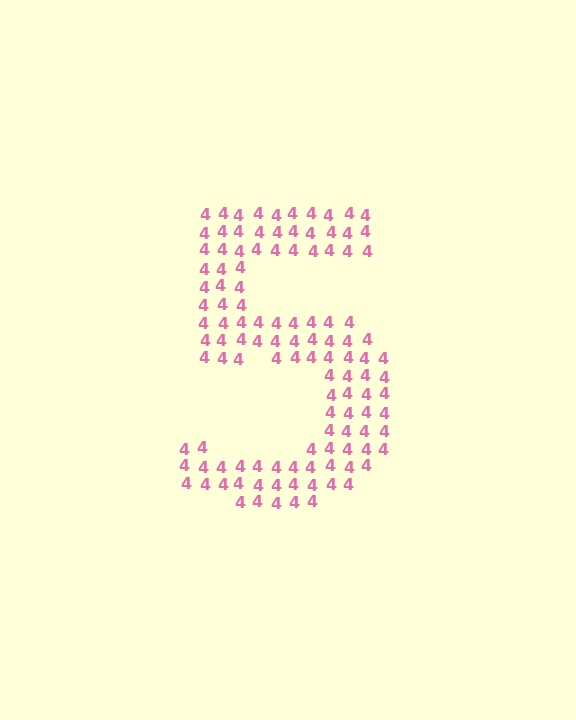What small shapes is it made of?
It is made of small digit 4's.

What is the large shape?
The large shape is the digit 5.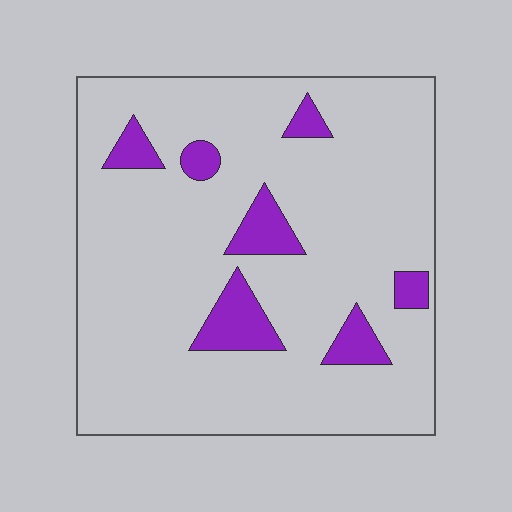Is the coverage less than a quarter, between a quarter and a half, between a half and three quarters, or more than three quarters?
Less than a quarter.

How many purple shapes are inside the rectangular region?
7.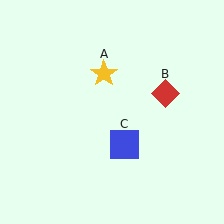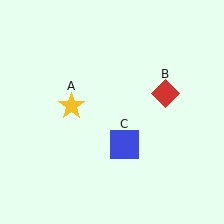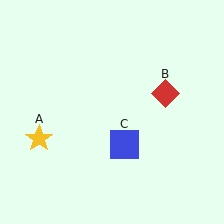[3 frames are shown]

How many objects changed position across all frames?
1 object changed position: yellow star (object A).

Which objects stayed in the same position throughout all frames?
Red diamond (object B) and blue square (object C) remained stationary.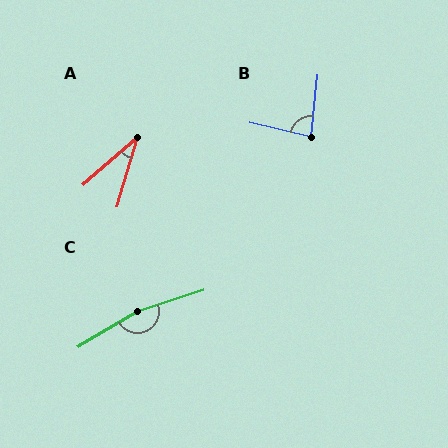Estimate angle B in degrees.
Approximately 83 degrees.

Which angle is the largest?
C, at approximately 167 degrees.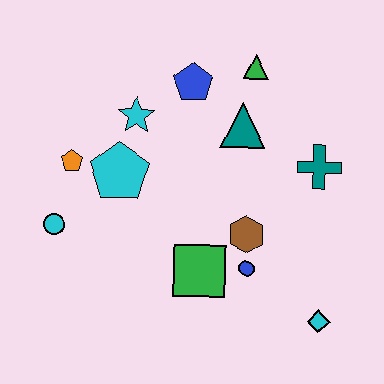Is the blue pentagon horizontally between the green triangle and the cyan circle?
Yes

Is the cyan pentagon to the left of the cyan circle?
No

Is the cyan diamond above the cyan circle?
No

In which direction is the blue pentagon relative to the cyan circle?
The blue pentagon is above the cyan circle.